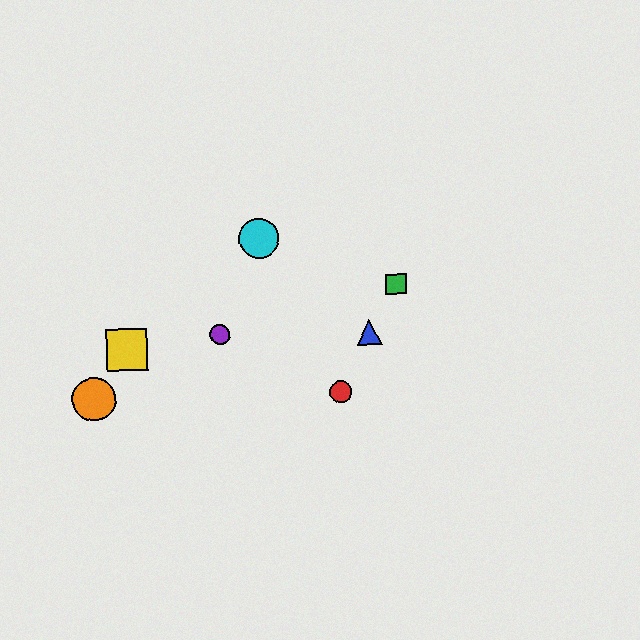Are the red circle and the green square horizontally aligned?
No, the red circle is at y≈392 and the green square is at y≈284.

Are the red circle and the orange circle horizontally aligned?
Yes, both are at y≈392.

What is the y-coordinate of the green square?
The green square is at y≈284.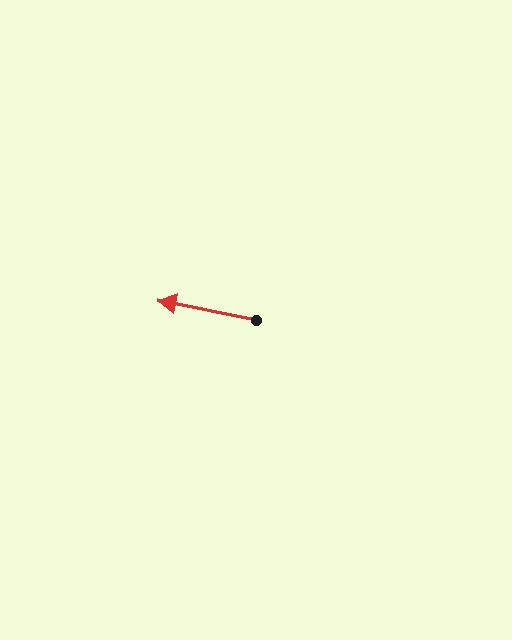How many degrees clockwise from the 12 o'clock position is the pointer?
Approximately 281 degrees.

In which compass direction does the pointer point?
West.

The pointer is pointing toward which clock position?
Roughly 9 o'clock.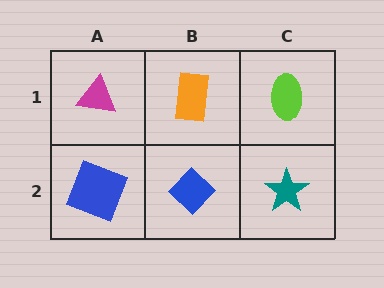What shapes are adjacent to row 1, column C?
A teal star (row 2, column C), an orange rectangle (row 1, column B).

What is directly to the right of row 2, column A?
A blue diamond.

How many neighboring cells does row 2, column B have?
3.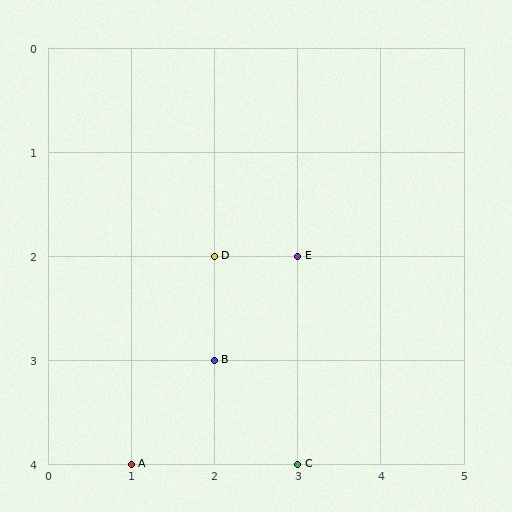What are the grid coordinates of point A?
Point A is at grid coordinates (1, 4).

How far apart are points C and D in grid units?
Points C and D are 1 column and 2 rows apart (about 2.2 grid units diagonally).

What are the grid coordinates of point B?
Point B is at grid coordinates (2, 3).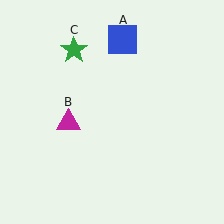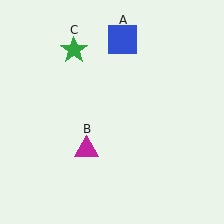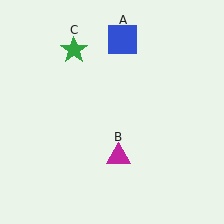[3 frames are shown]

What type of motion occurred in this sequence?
The magenta triangle (object B) rotated counterclockwise around the center of the scene.